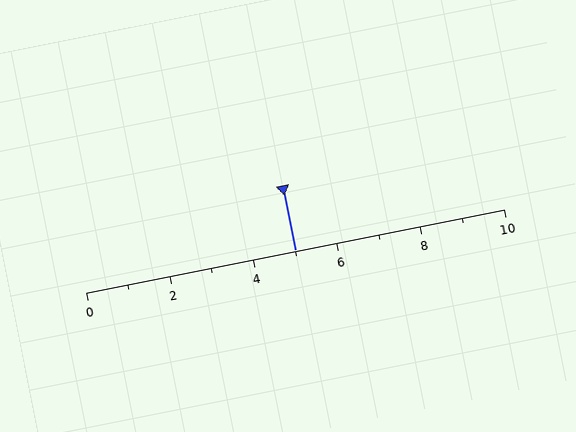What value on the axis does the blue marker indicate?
The marker indicates approximately 5.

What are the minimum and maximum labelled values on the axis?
The axis runs from 0 to 10.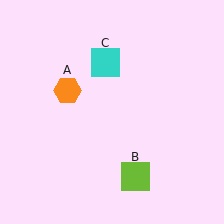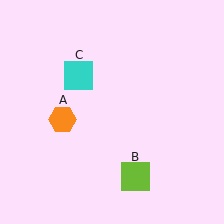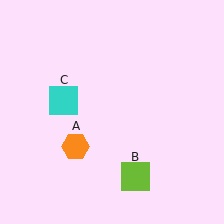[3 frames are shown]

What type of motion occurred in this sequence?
The orange hexagon (object A), cyan square (object C) rotated counterclockwise around the center of the scene.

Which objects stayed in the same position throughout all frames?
Lime square (object B) remained stationary.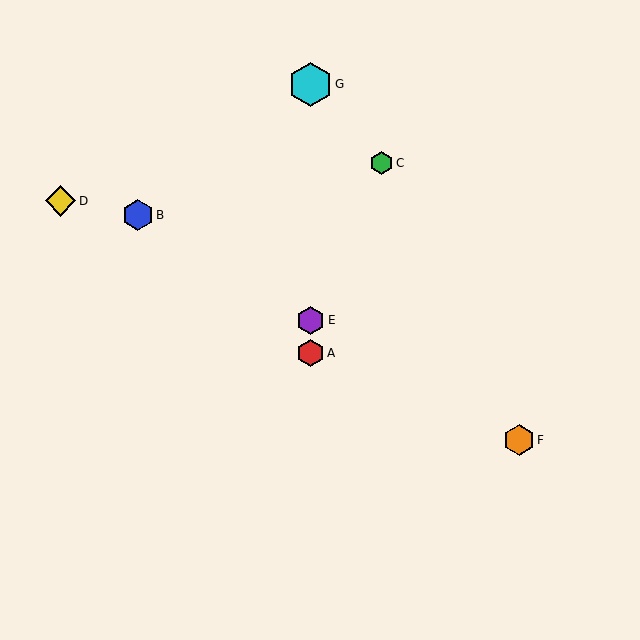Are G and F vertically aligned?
No, G is at x≈311 and F is at x≈519.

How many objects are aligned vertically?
3 objects (A, E, G) are aligned vertically.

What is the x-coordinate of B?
Object B is at x≈138.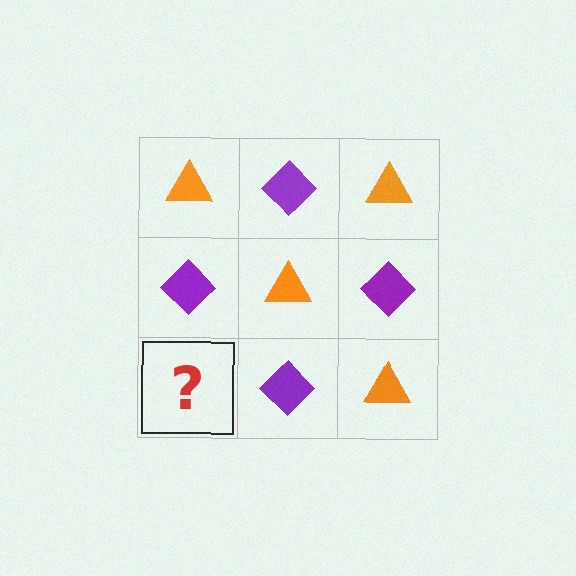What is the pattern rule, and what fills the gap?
The rule is that it alternates orange triangle and purple diamond in a checkerboard pattern. The gap should be filled with an orange triangle.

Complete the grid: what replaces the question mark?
The question mark should be replaced with an orange triangle.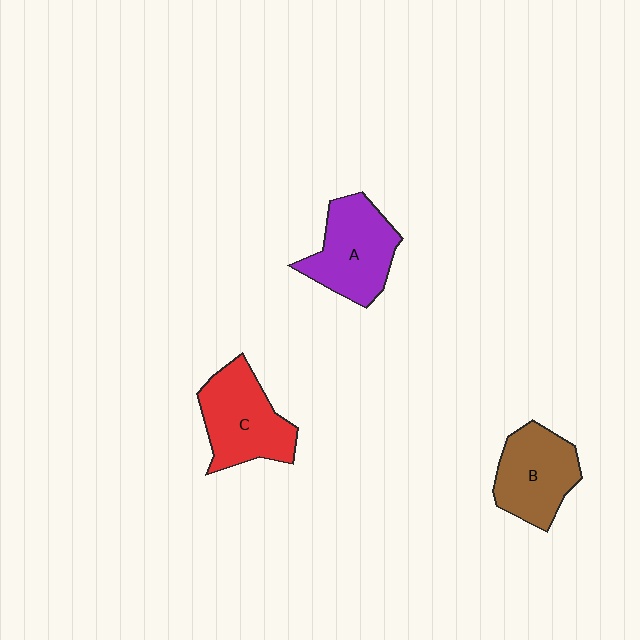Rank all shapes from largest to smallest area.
From largest to smallest: C (red), A (purple), B (brown).